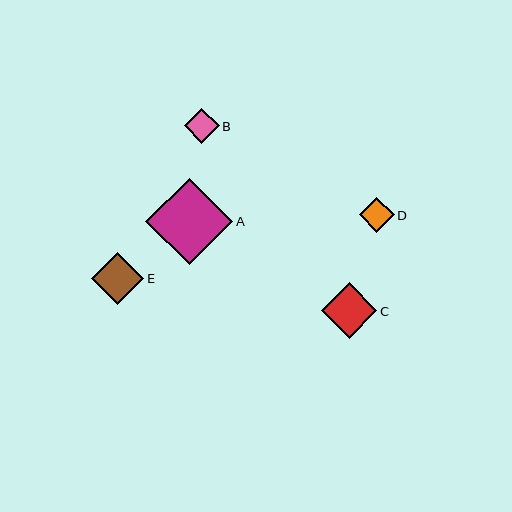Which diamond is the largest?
Diamond A is the largest with a size of approximately 87 pixels.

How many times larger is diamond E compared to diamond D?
Diamond E is approximately 1.5 times the size of diamond D.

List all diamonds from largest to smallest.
From largest to smallest: A, C, E, D, B.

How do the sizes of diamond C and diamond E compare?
Diamond C and diamond E are approximately the same size.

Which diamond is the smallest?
Diamond B is the smallest with a size of approximately 35 pixels.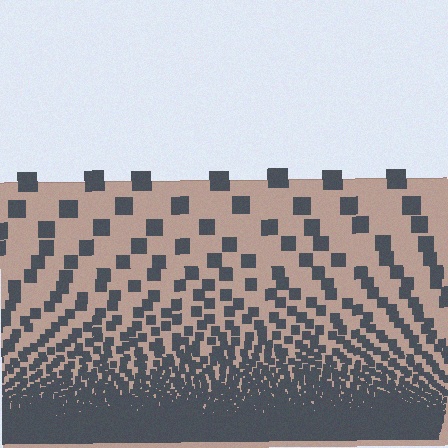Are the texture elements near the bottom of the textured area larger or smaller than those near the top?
Smaller. The gradient is inverted — elements near the bottom are smaller and denser.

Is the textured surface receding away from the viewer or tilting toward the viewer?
The surface appears to tilt toward the viewer. Texture elements get larger and sparser toward the top.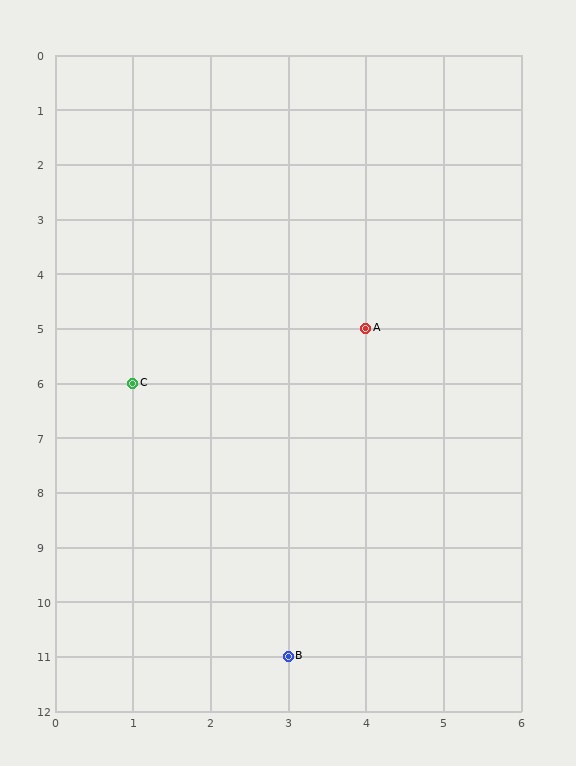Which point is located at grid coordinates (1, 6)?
Point C is at (1, 6).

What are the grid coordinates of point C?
Point C is at grid coordinates (1, 6).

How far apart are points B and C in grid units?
Points B and C are 2 columns and 5 rows apart (about 5.4 grid units diagonally).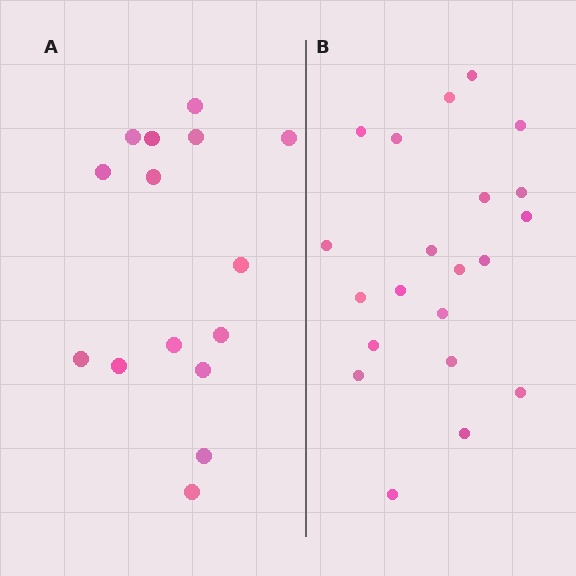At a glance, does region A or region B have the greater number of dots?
Region B (the right region) has more dots.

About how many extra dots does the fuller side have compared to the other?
Region B has about 6 more dots than region A.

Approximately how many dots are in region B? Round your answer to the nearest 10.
About 20 dots. (The exact count is 21, which rounds to 20.)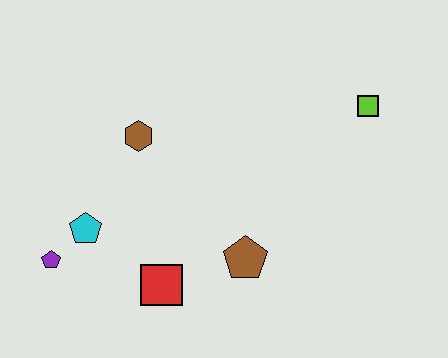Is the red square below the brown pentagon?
Yes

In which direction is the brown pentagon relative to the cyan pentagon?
The brown pentagon is to the right of the cyan pentagon.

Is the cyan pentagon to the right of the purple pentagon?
Yes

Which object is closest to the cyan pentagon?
The purple pentagon is closest to the cyan pentagon.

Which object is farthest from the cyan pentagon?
The lime square is farthest from the cyan pentagon.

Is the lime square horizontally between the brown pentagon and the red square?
No